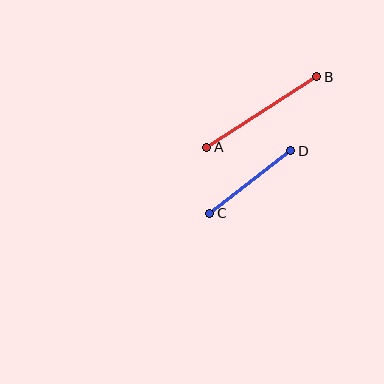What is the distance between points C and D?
The distance is approximately 102 pixels.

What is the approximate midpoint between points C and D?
The midpoint is at approximately (250, 182) pixels.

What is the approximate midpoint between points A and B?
The midpoint is at approximately (262, 112) pixels.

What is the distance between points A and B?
The distance is approximately 131 pixels.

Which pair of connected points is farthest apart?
Points A and B are farthest apart.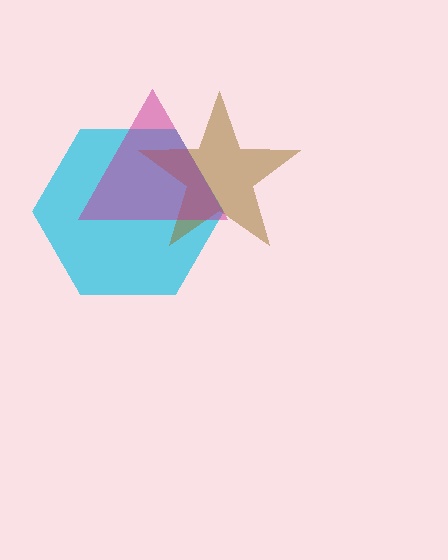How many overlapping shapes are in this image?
There are 3 overlapping shapes in the image.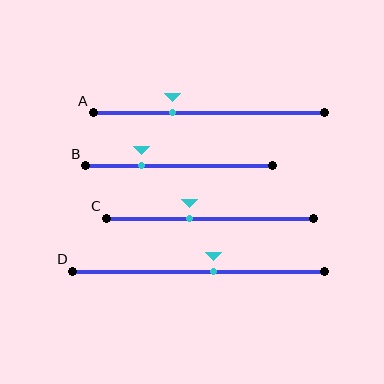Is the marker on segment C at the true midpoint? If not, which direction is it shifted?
No, the marker on segment C is shifted to the left by about 10% of the segment length.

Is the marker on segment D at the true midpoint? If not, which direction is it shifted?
No, the marker on segment D is shifted to the right by about 6% of the segment length.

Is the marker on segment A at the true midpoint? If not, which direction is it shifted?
No, the marker on segment A is shifted to the left by about 15% of the segment length.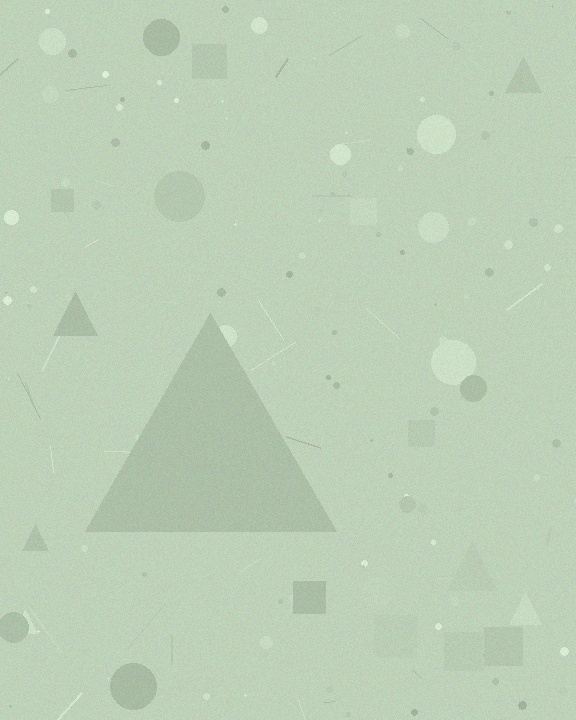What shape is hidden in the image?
A triangle is hidden in the image.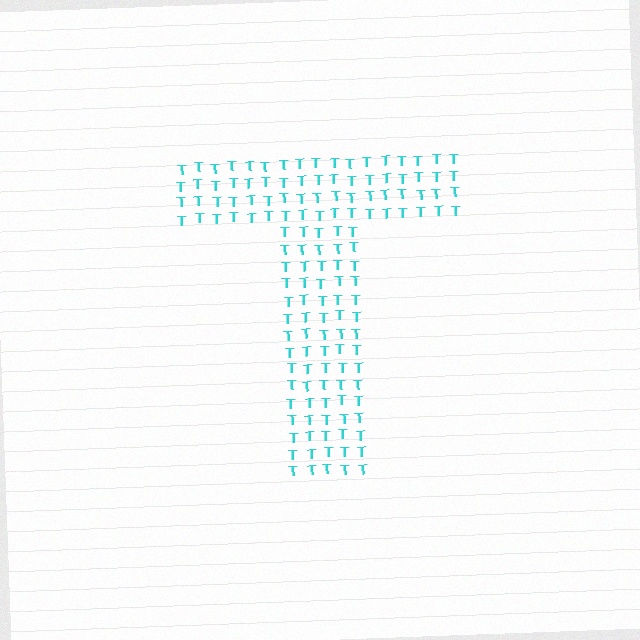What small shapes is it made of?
It is made of small letter T's.